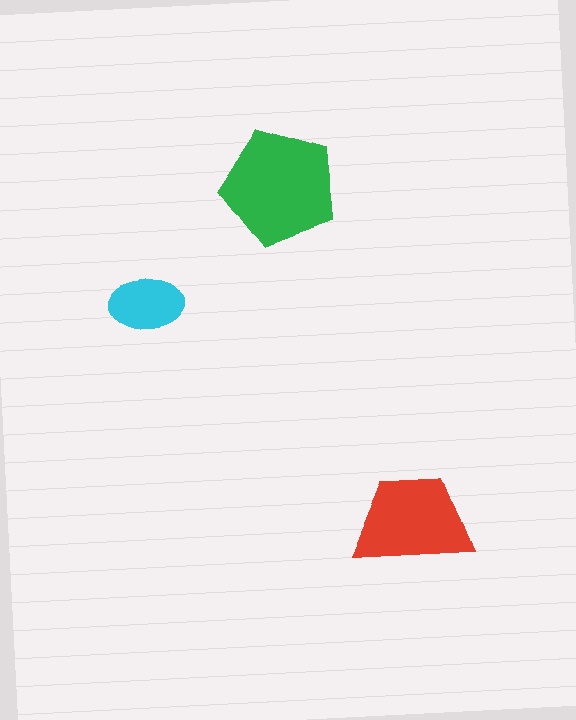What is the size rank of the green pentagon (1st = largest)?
1st.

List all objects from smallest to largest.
The cyan ellipse, the red trapezoid, the green pentagon.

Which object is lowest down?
The red trapezoid is bottommost.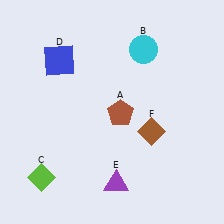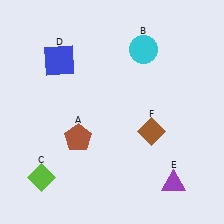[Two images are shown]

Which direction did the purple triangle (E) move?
The purple triangle (E) moved right.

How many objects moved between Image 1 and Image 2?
2 objects moved between the two images.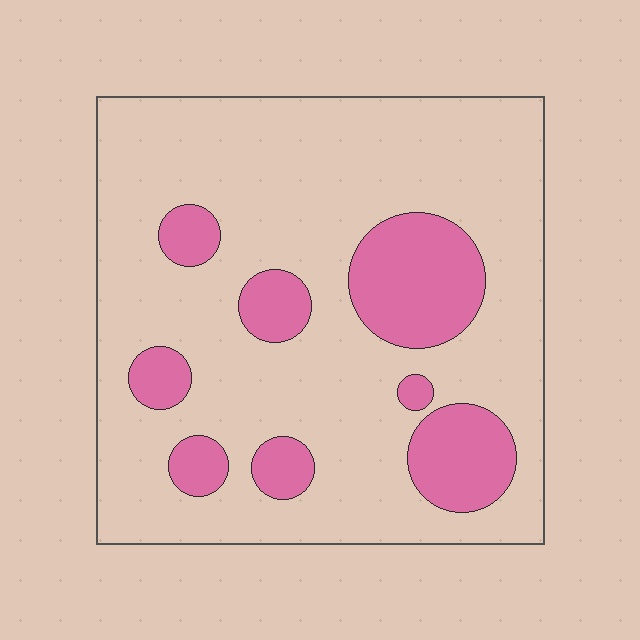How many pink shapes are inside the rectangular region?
8.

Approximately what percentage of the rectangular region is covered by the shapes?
Approximately 20%.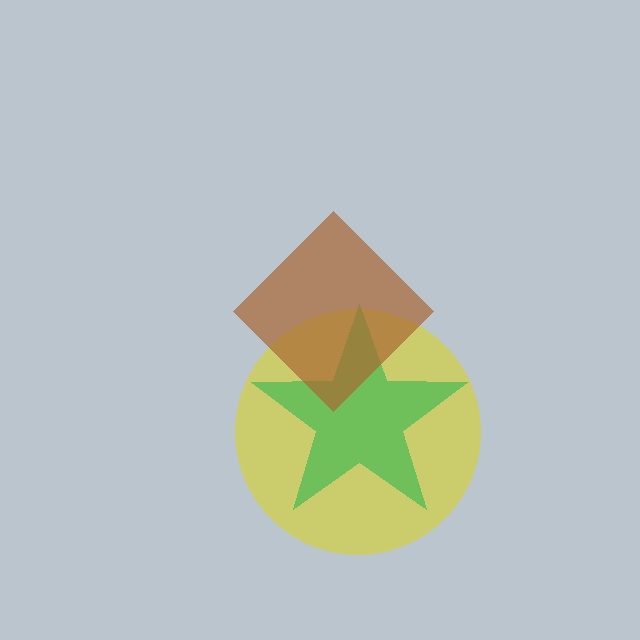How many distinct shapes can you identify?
There are 3 distinct shapes: a yellow circle, a green star, a brown diamond.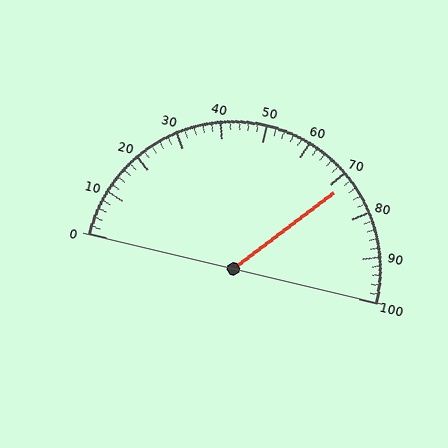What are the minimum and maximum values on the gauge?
The gauge ranges from 0 to 100.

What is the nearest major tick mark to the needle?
The nearest major tick mark is 70.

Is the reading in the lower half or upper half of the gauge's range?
The reading is in the upper half of the range (0 to 100).